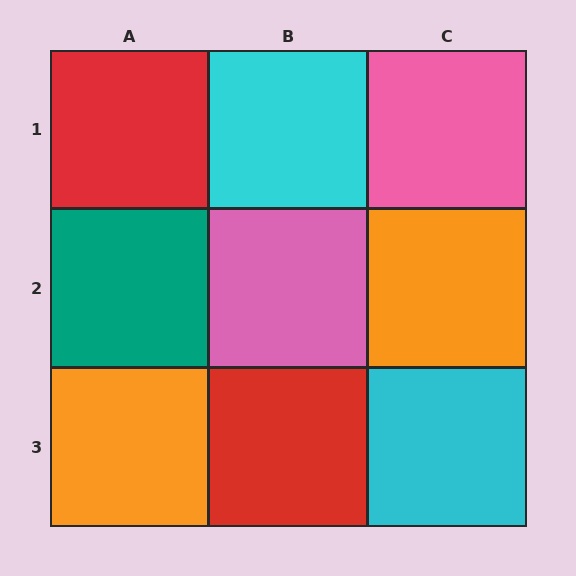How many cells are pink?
2 cells are pink.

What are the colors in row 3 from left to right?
Orange, red, cyan.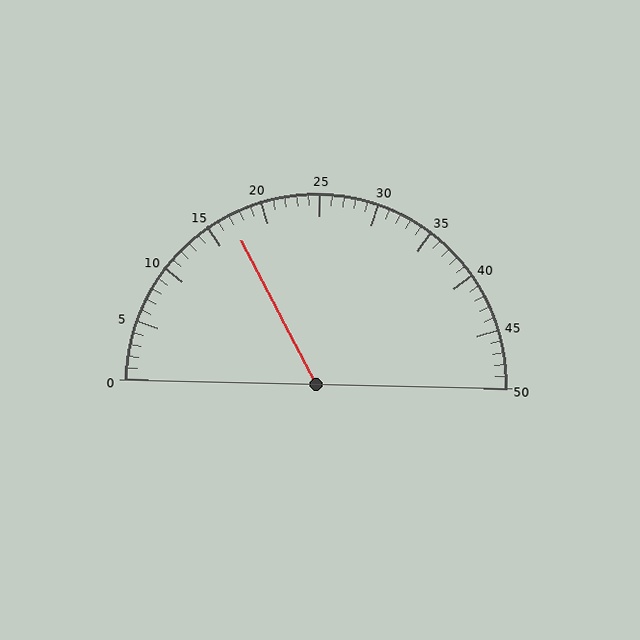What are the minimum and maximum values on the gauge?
The gauge ranges from 0 to 50.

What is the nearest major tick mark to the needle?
The nearest major tick mark is 15.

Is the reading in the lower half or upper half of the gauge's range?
The reading is in the lower half of the range (0 to 50).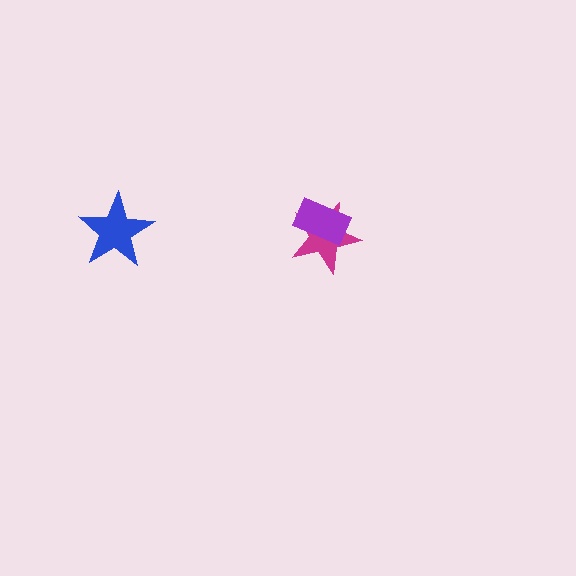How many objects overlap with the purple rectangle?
1 object overlaps with the purple rectangle.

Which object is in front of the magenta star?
The purple rectangle is in front of the magenta star.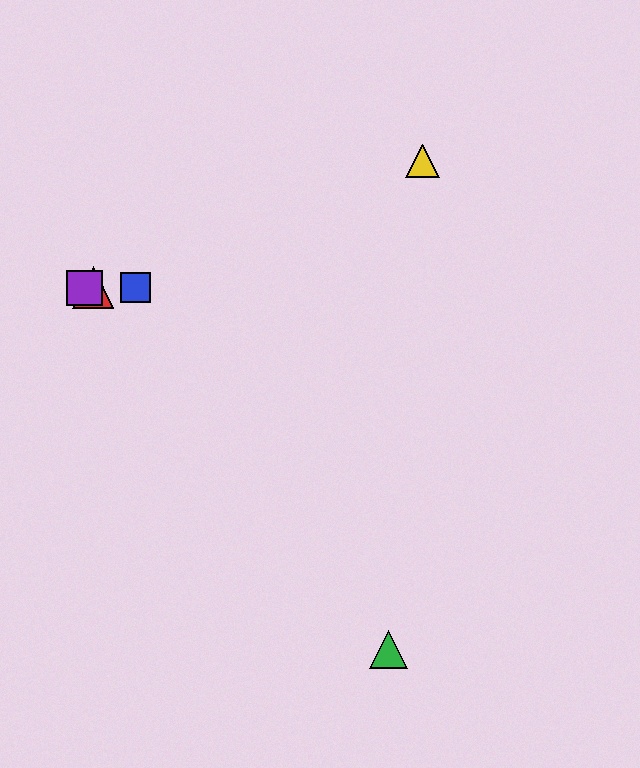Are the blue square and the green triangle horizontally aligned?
No, the blue square is at y≈288 and the green triangle is at y≈650.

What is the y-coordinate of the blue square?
The blue square is at y≈288.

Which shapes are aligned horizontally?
The red triangle, the blue square, the purple square are aligned horizontally.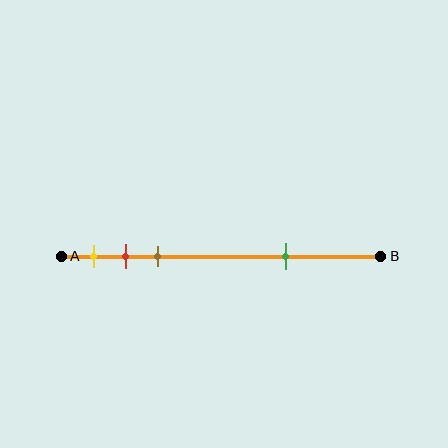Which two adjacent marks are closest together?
The red and brown marks are the closest adjacent pair.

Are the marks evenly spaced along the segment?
No, the marks are not evenly spaced.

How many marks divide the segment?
There are 4 marks dividing the segment.